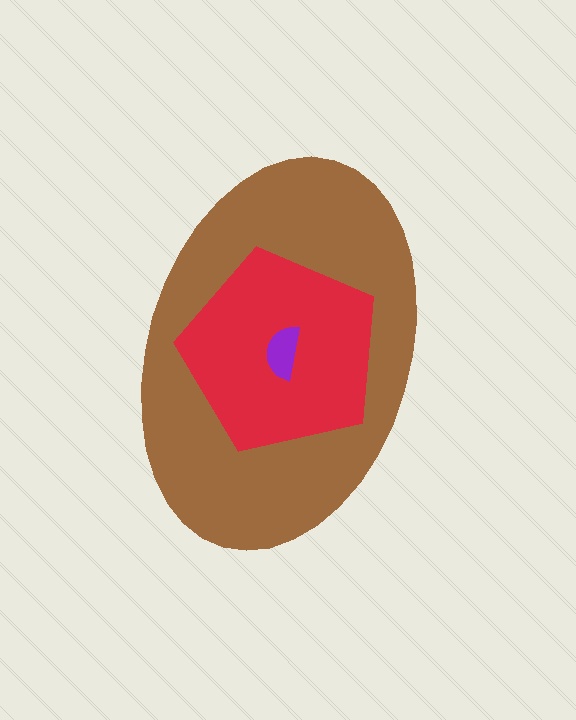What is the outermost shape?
The brown ellipse.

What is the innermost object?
The purple semicircle.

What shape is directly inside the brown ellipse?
The red pentagon.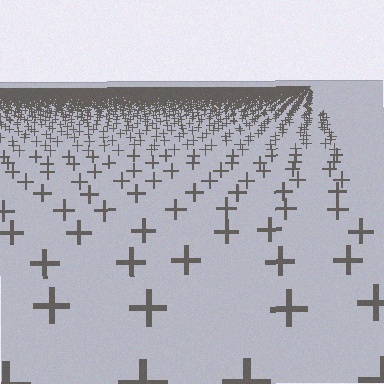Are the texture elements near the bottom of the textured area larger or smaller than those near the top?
Larger. Near the bottom, elements are closer to the viewer and appear at a bigger on-screen size.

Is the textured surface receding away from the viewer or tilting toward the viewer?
The surface is receding away from the viewer. Texture elements get smaller and denser toward the top.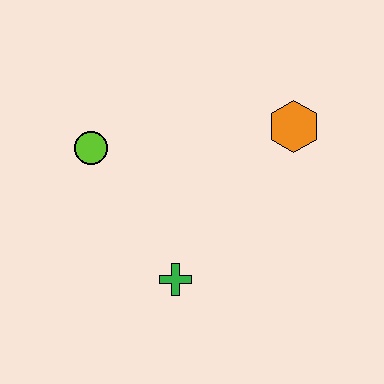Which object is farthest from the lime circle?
The orange hexagon is farthest from the lime circle.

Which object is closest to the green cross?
The lime circle is closest to the green cross.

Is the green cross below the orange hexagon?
Yes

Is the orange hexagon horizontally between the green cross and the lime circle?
No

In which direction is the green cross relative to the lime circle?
The green cross is below the lime circle.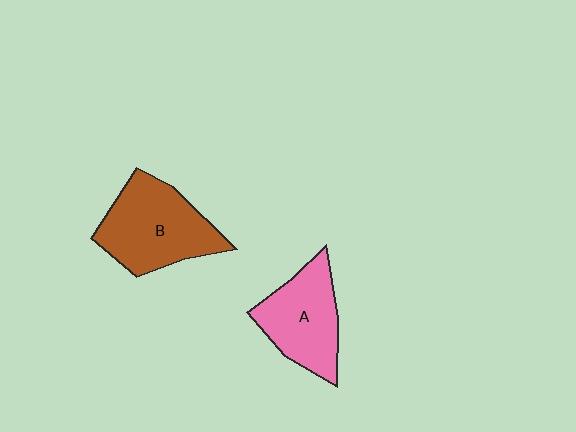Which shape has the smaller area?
Shape A (pink).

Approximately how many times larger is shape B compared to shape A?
Approximately 1.2 times.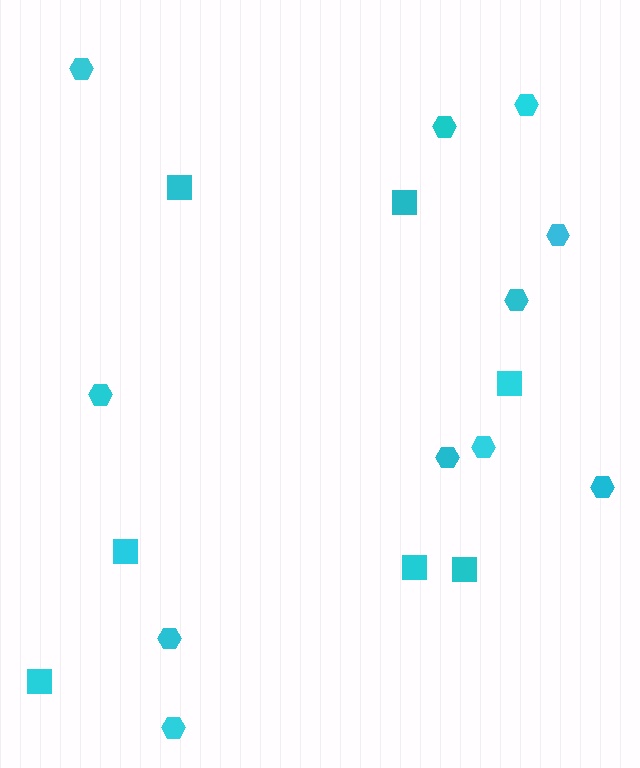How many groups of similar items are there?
There are 2 groups: one group of squares (7) and one group of hexagons (11).